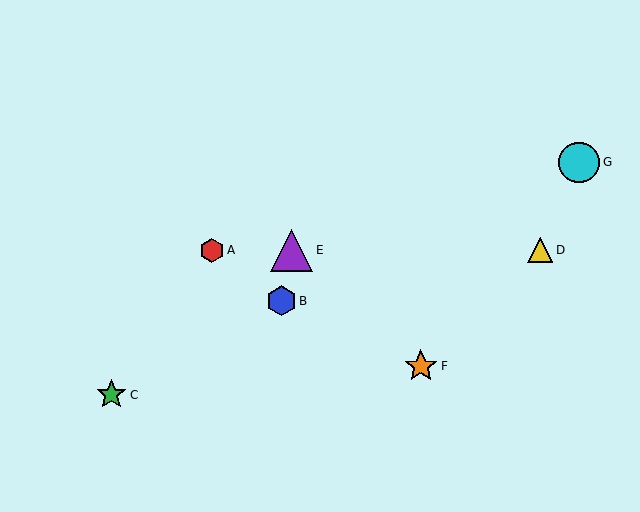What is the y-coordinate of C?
Object C is at y≈395.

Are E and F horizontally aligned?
No, E is at y≈250 and F is at y≈366.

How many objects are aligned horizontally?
3 objects (A, D, E) are aligned horizontally.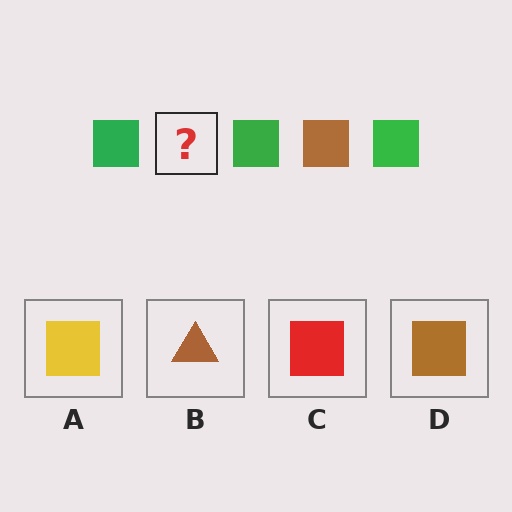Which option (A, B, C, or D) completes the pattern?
D.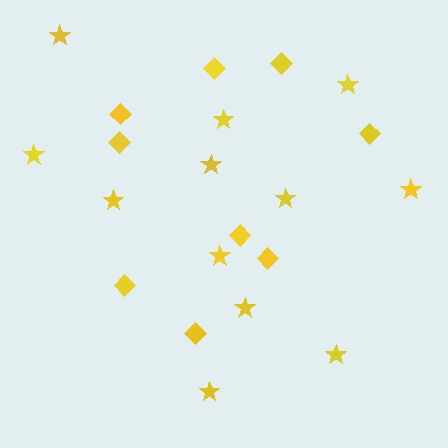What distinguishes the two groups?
There are 2 groups: one group of stars (12) and one group of diamonds (9).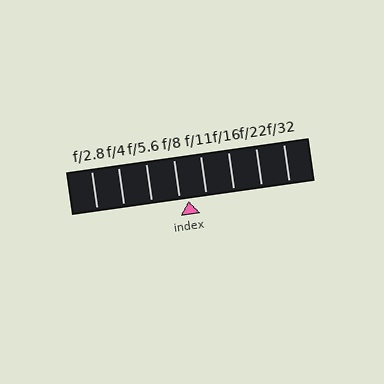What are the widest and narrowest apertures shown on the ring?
The widest aperture shown is f/2.8 and the narrowest is f/32.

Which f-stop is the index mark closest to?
The index mark is closest to f/8.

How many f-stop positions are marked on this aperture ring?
There are 8 f-stop positions marked.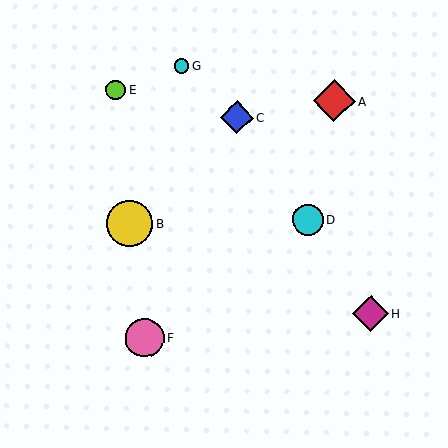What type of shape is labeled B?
Shape B is a yellow circle.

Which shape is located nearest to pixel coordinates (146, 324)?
The pink circle (labeled F) at (144, 338) is nearest to that location.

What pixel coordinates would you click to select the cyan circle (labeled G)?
Click at (182, 66) to select the cyan circle G.